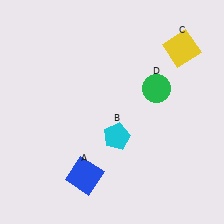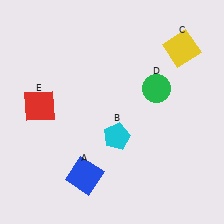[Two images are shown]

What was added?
A red square (E) was added in Image 2.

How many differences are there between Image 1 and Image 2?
There is 1 difference between the two images.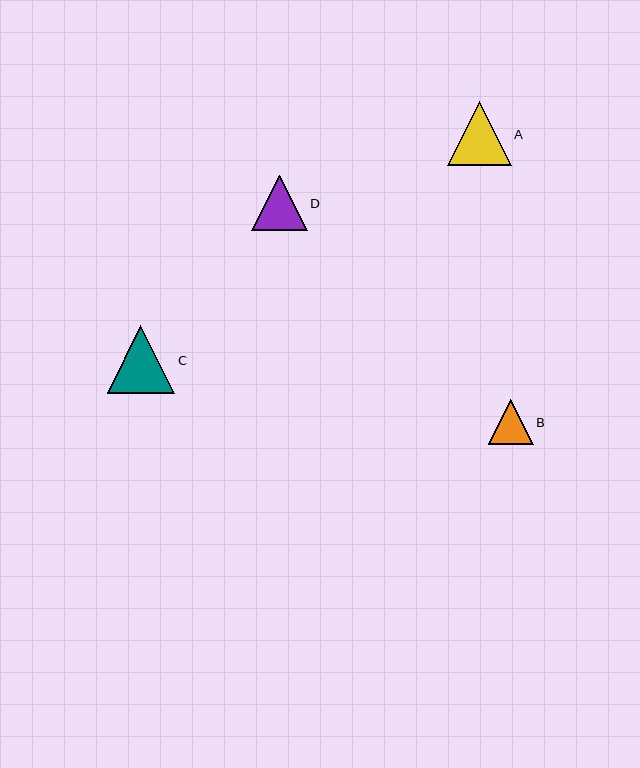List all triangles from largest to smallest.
From largest to smallest: C, A, D, B.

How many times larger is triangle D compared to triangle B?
Triangle D is approximately 1.2 times the size of triangle B.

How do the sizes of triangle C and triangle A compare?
Triangle C and triangle A are approximately the same size.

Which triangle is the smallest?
Triangle B is the smallest with a size of approximately 45 pixels.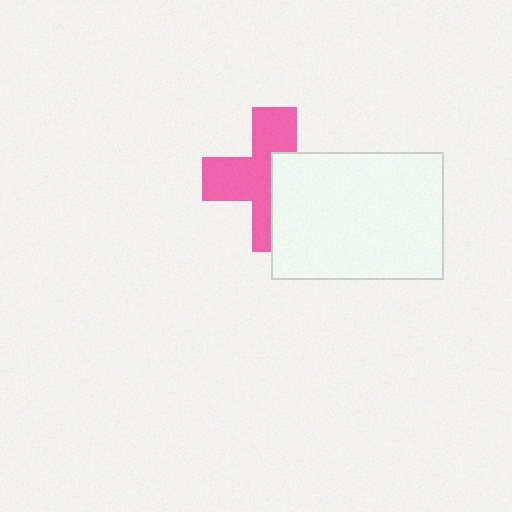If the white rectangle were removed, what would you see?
You would see the complete pink cross.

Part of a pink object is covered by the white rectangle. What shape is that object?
It is a cross.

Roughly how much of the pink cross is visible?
About half of it is visible (roughly 56%).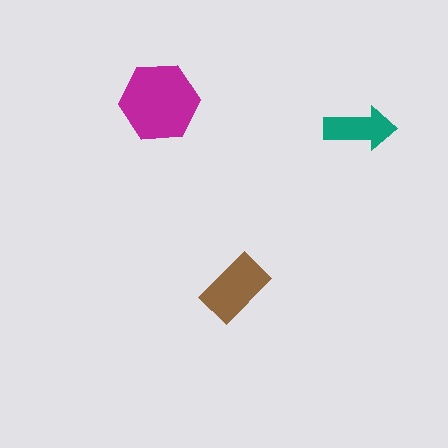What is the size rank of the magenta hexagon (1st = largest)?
1st.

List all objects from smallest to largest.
The teal arrow, the brown rectangle, the magenta hexagon.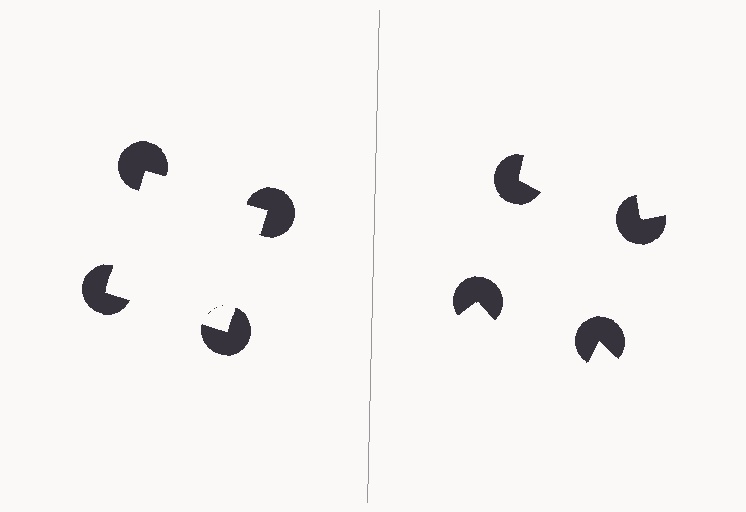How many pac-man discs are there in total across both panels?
8 — 4 on each side.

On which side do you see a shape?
An illusory square appears on the left side. On the right side the wedge cuts are rotated, so no coherent shape forms.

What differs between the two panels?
The pac-man discs are positioned identically on both sides; only the wedge orientations differ. On the left they align to a square; on the right they are misaligned.